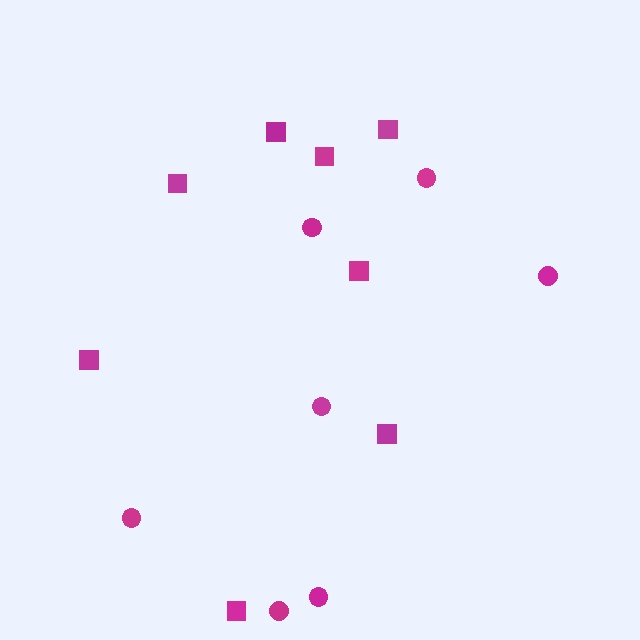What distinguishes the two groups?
There are 2 groups: one group of circles (7) and one group of squares (8).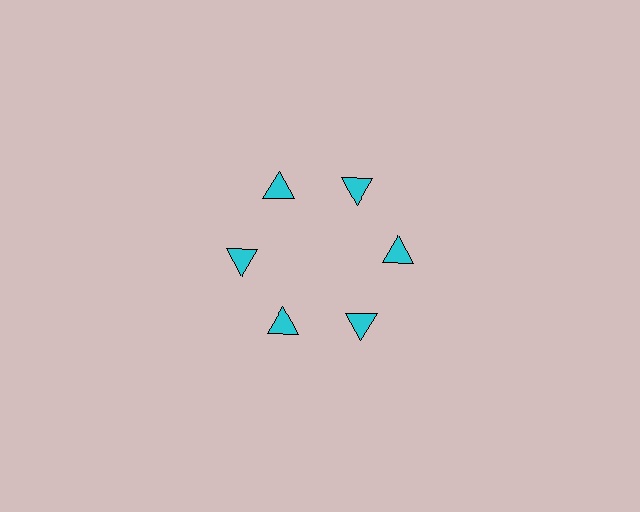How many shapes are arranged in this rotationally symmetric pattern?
There are 6 shapes, arranged in 6 groups of 1.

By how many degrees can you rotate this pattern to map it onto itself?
The pattern maps onto itself every 60 degrees of rotation.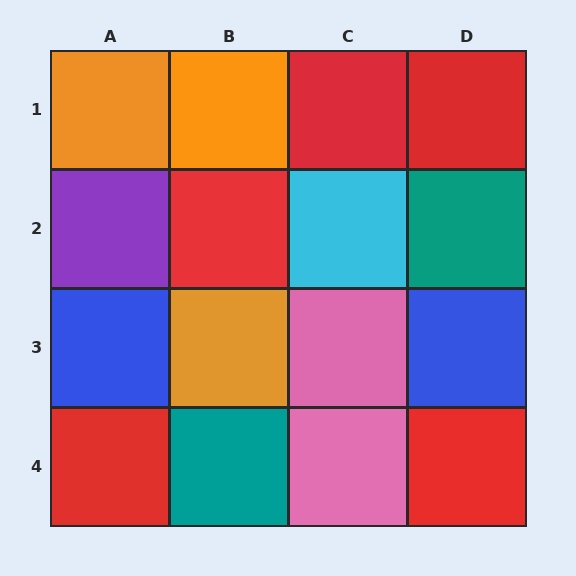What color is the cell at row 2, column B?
Red.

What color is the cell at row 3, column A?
Blue.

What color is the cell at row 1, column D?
Red.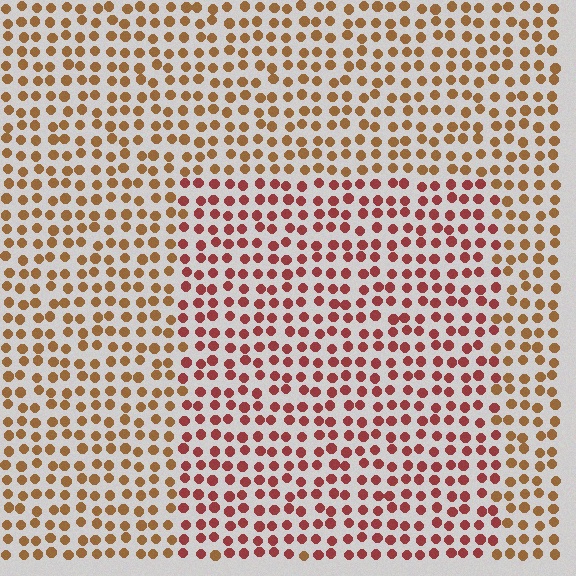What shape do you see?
I see a rectangle.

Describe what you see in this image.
The image is filled with small brown elements in a uniform arrangement. A rectangle-shaped region is visible where the elements are tinted to a slightly different hue, forming a subtle color boundary.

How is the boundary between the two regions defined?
The boundary is defined purely by a slight shift in hue (about 33 degrees). Spacing, size, and orientation are identical on both sides.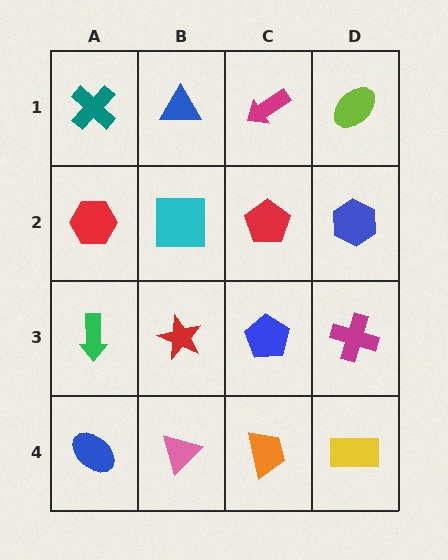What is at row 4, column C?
An orange trapezoid.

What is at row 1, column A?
A teal cross.